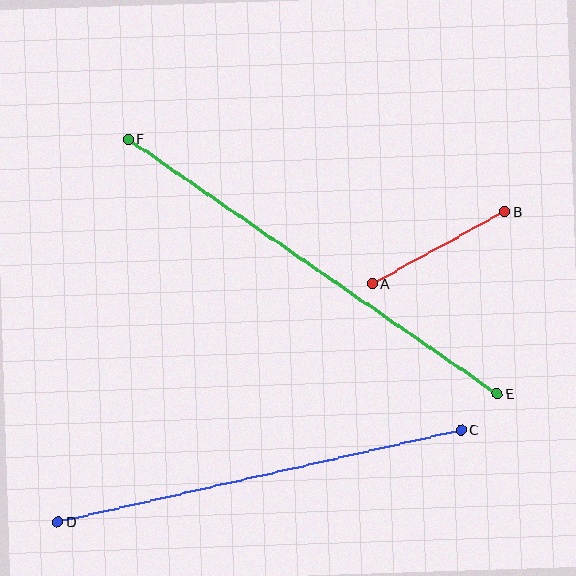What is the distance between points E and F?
The distance is approximately 449 pixels.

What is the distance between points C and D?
The distance is approximately 413 pixels.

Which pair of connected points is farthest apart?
Points E and F are farthest apart.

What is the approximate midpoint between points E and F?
The midpoint is at approximately (313, 267) pixels.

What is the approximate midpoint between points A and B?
The midpoint is at approximately (438, 248) pixels.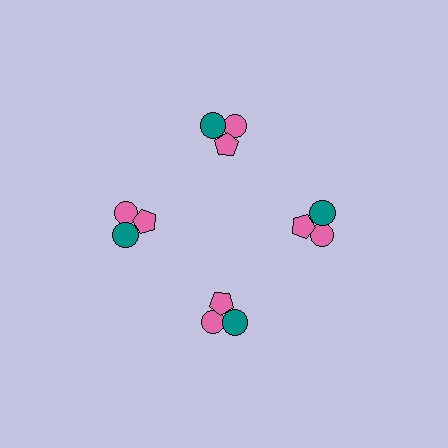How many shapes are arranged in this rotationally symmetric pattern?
There are 12 shapes, arranged in 4 groups of 3.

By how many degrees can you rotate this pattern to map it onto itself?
The pattern maps onto itself every 90 degrees of rotation.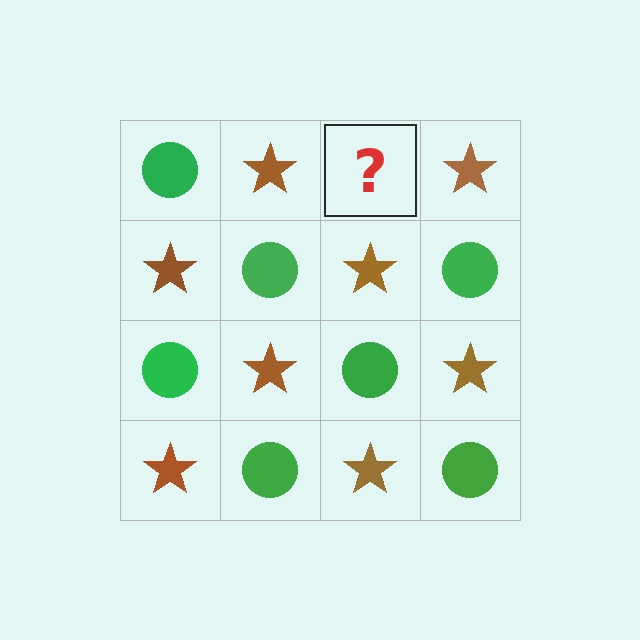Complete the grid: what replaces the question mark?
The question mark should be replaced with a green circle.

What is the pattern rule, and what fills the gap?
The rule is that it alternates green circle and brown star in a checkerboard pattern. The gap should be filled with a green circle.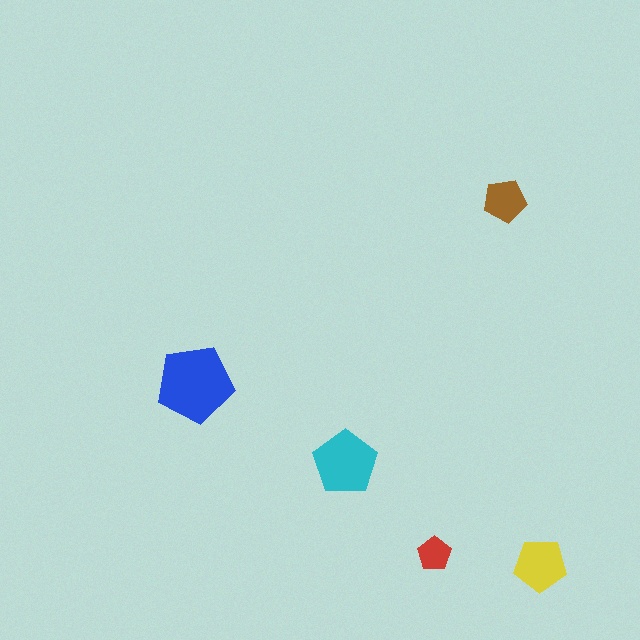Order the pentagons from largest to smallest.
the blue one, the cyan one, the yellow one, the brown one, the red one.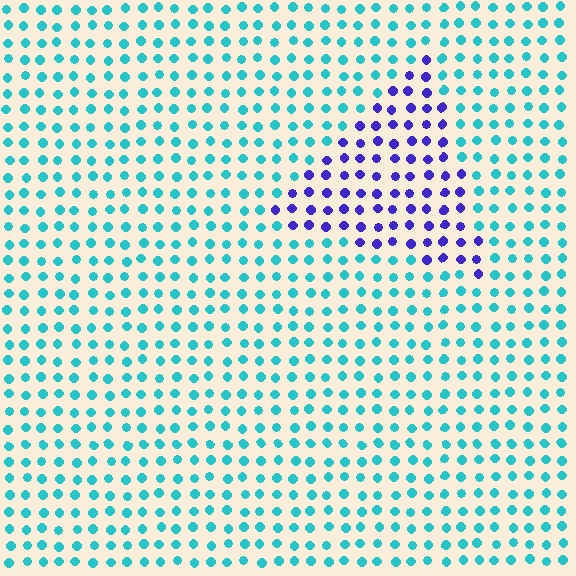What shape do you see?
I see a triangle.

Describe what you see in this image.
The image is filled with small cyan elements in a uniform arrangement. A triangle-shaped region is visible where the elements are tinted to a slightly different hue, forming a subtle color boundary.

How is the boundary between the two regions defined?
The boundary is defined purely by a slight shift in hue (about 68 degrees). Spacing, size, and orientation are identical on both sides.